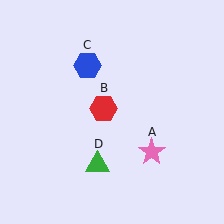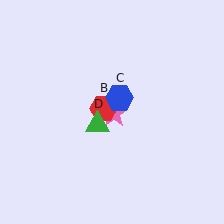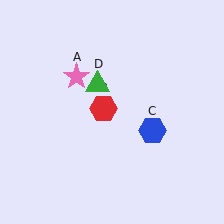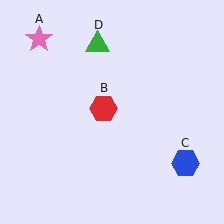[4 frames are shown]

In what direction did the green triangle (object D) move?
The green triangle (object D) moved up.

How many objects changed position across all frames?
3 objects changed position: pink star (object A), blue hexagon (object C), green triangle (object D).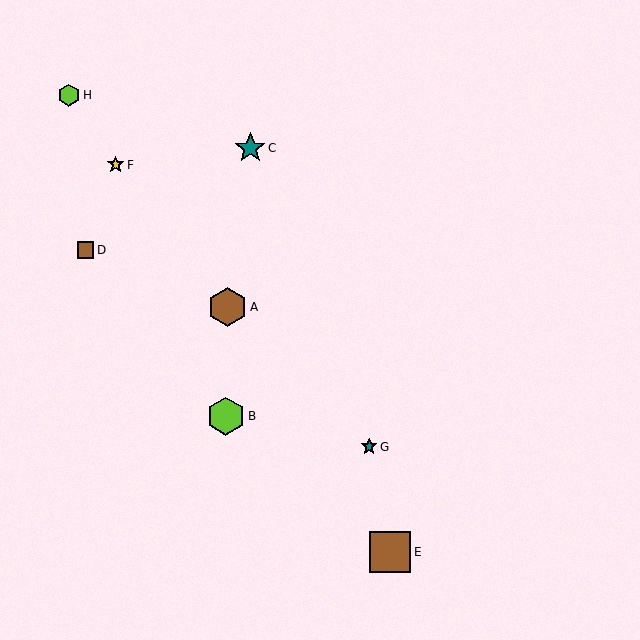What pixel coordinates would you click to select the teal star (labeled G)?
Click at (369, 447) to select the teal star G.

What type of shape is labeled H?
Shape H is a lime hexagon.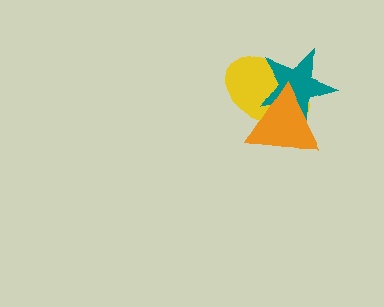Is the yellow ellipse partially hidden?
Yes, it is partially covered by another shape.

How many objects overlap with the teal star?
2 objects overlap with the teal star.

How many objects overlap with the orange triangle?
2 objects overlap with the orange triangle.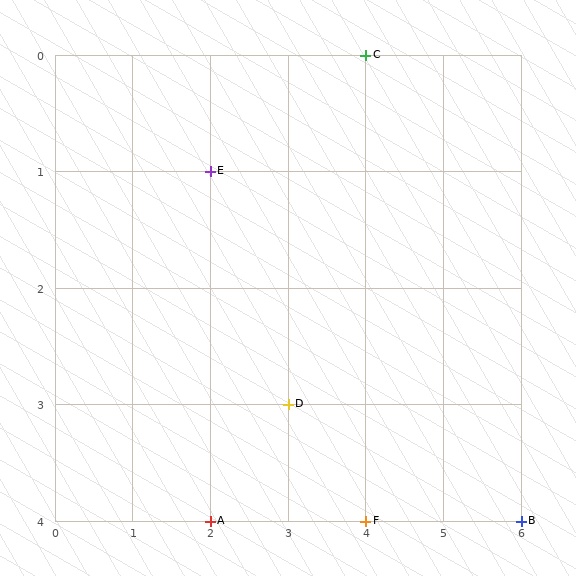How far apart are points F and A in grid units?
Points F and A are 2 columns apart.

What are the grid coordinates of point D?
Point D is at grid coordinates (3, 3).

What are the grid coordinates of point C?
Point C is at grid coordinates (4, 0).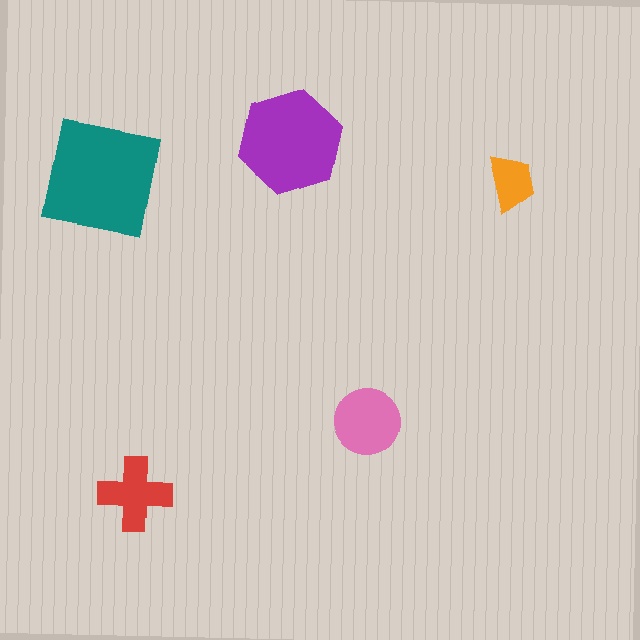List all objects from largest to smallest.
The teal square, the purple hexagon, the pink circle, the red cross, the orange trapezoid.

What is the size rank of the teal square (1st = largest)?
1st.